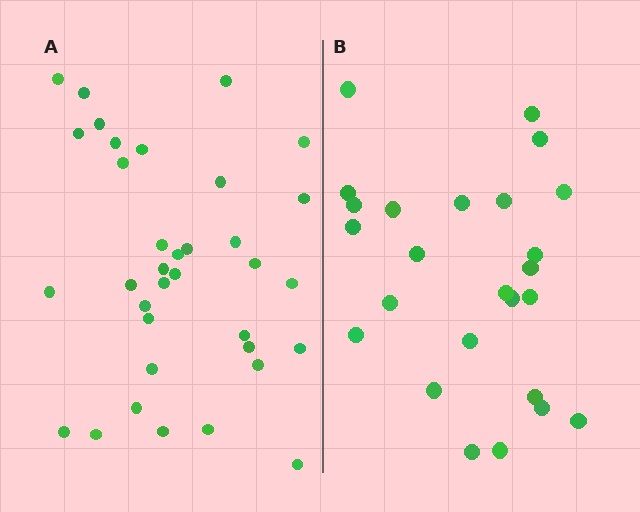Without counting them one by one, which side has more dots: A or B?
Region A (the left region) has more dots.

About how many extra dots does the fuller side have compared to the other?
Region A has roughly 10 or so more dots than region B.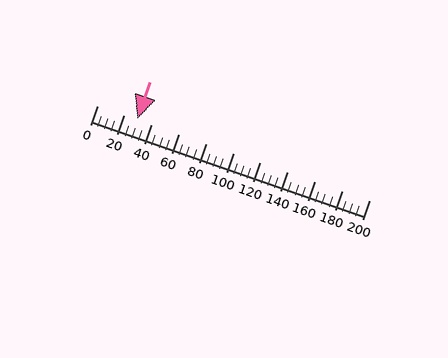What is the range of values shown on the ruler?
The ruler shows values from 0 to 200.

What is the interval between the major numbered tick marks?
The major tick marks are spaced 20 units apart.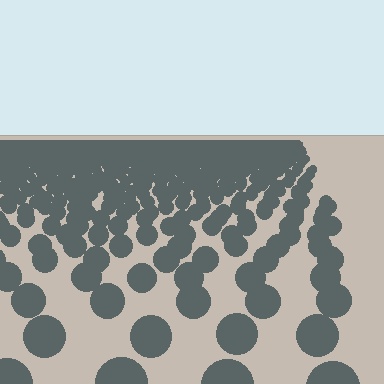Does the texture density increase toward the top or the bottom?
Density increases toward the top.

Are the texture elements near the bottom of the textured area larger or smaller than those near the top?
Larger. Near the bottom, elements are closer to the viewer and appear at a bigger on-screen size.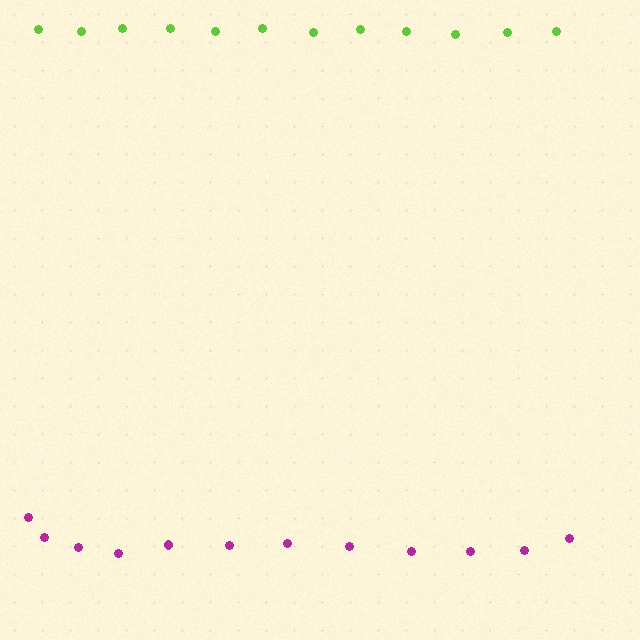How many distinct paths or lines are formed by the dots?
There are 2 distinct paths.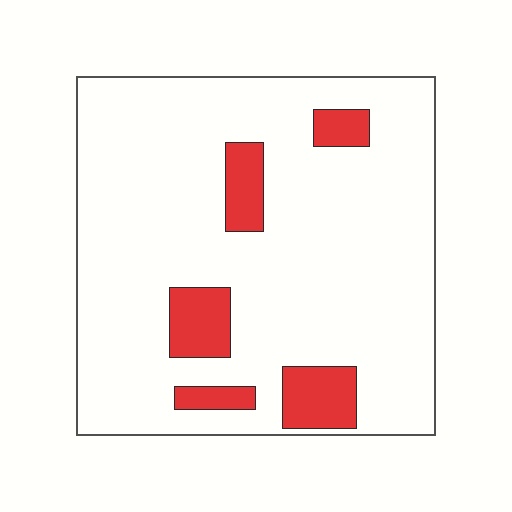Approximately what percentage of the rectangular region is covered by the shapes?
Approximately 15%.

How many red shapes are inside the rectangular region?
5.